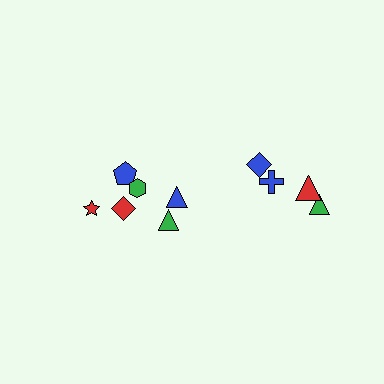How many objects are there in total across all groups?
There are 10 objects.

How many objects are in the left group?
There are 6 objects.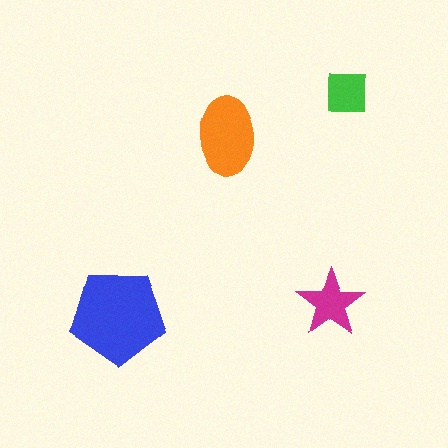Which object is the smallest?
The green square.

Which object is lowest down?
The blue pentagon is bottommost.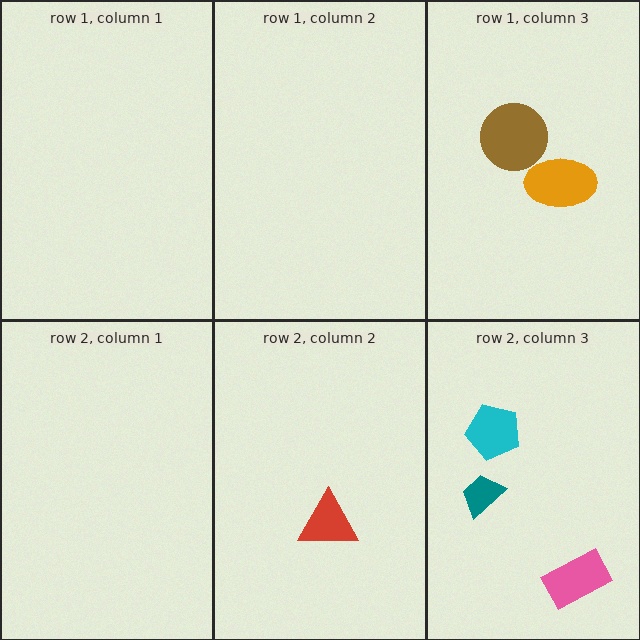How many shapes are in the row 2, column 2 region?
1.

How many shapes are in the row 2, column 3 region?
3.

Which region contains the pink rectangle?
The row 2, column 3 region.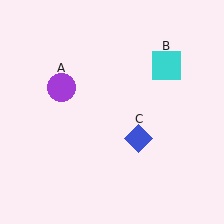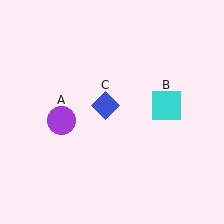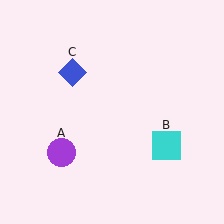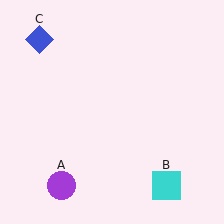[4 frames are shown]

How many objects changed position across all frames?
3 objects changed position: purple circle (object A), cyan square (object B), blue diamond (object C).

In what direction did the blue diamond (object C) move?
The blue diamond (object C) moved up and to the left.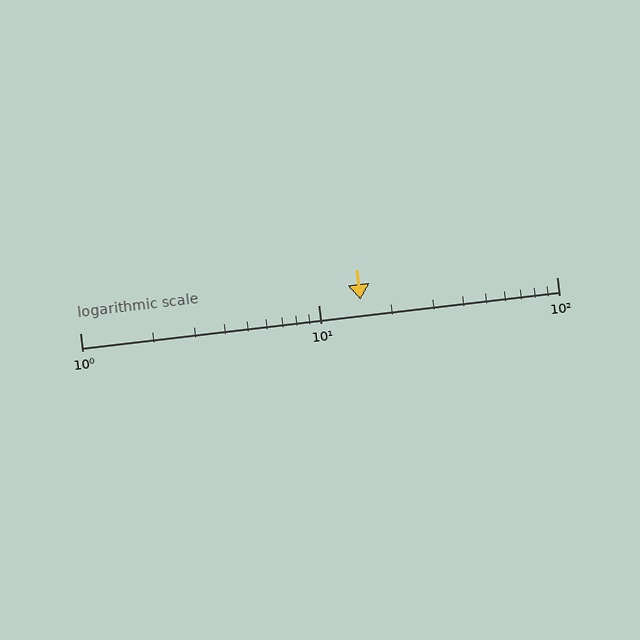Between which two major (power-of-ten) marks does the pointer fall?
The pointer is between 10 and 100.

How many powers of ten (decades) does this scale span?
The scale spans 2 decades, from 1 to 100.